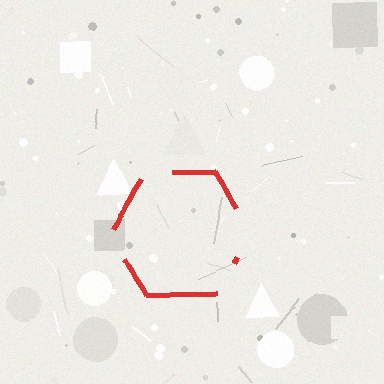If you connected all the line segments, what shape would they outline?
They would outline a hexagon.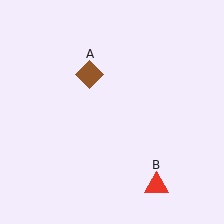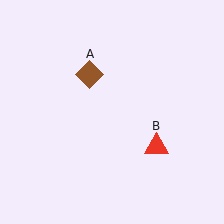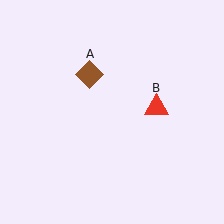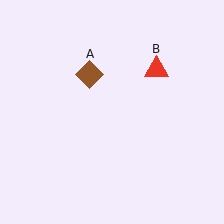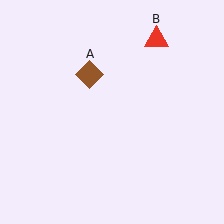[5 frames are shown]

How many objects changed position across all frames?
1 object changed position: red triangle (object B).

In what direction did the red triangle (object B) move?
The red triangle (object B) moved up.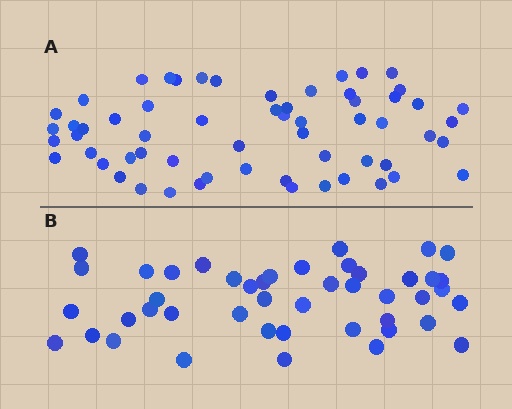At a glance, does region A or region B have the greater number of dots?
Region A (the top region) has more dots.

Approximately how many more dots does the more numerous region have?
Region A has approximately 15 more dots than region B.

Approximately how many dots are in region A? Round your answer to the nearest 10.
About 60 dots.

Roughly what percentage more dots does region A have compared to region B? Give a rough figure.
About 35% more.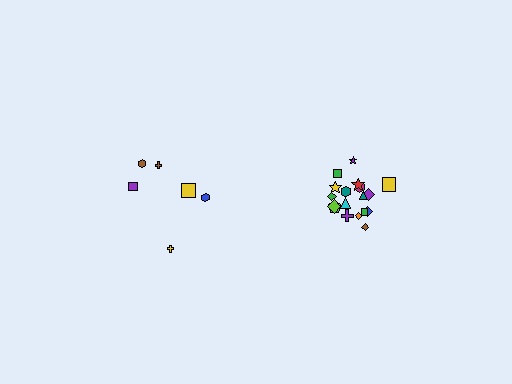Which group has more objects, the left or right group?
The right group.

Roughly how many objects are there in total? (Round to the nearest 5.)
Roughly 25 objects in total.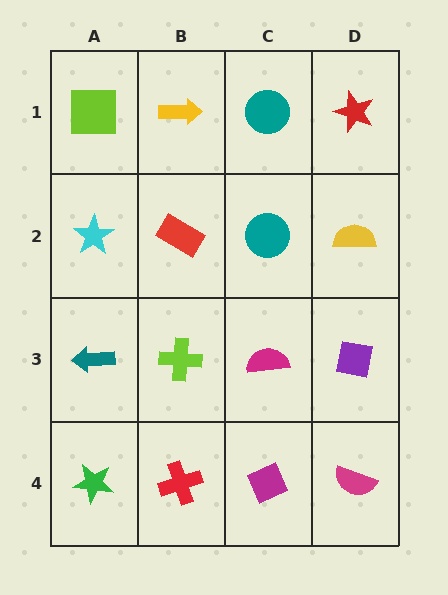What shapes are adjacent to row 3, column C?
A teal circle (row 2, column C), a magenta diamond (row 4, column C), a lime cross (row 3, column B), a purple square (row 3, column D).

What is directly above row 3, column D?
A yellow semicircle.